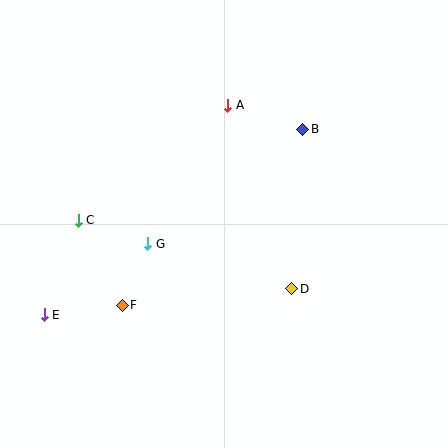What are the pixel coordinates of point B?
Point B is at (303, 129).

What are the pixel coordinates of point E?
Point E is at (44, 315).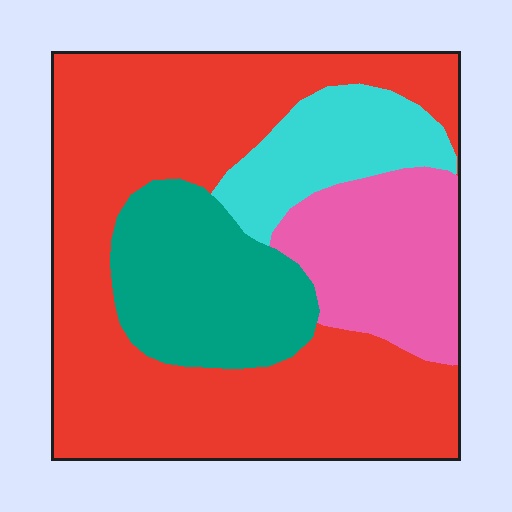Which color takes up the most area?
Red, at roughly 55%.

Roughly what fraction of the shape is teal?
Teal covers 17% of the shape.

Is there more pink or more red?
Red.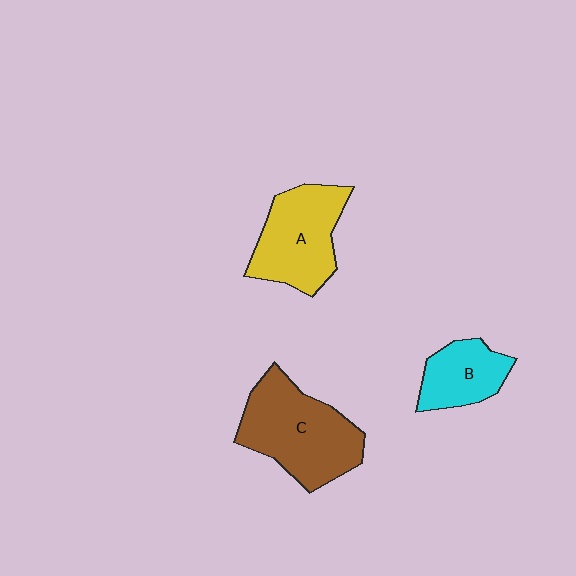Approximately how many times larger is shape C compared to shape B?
Approximately 1.9 times.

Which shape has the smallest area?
Shape B (cyan).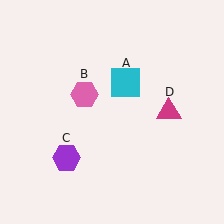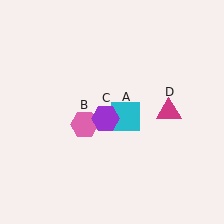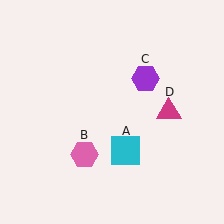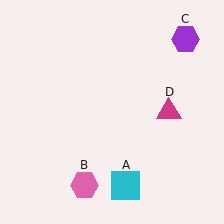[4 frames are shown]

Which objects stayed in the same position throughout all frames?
Magenta triangle (object D) remained stationary.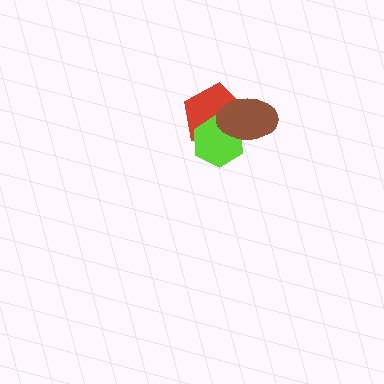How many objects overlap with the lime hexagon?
2 objects overlap with the lime hexagon.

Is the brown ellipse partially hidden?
No, no other shape covers it.